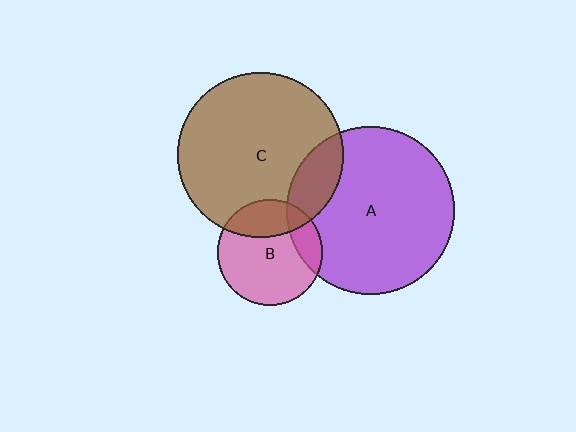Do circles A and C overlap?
Yes.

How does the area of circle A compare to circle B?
Approximately 2.5 times.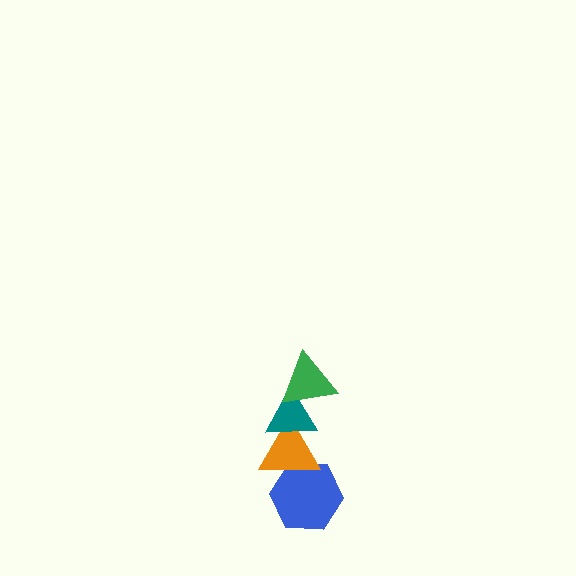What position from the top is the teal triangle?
The teal triangle is 2nd from the top.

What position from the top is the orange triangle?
The orange triangle is 3rd from the top.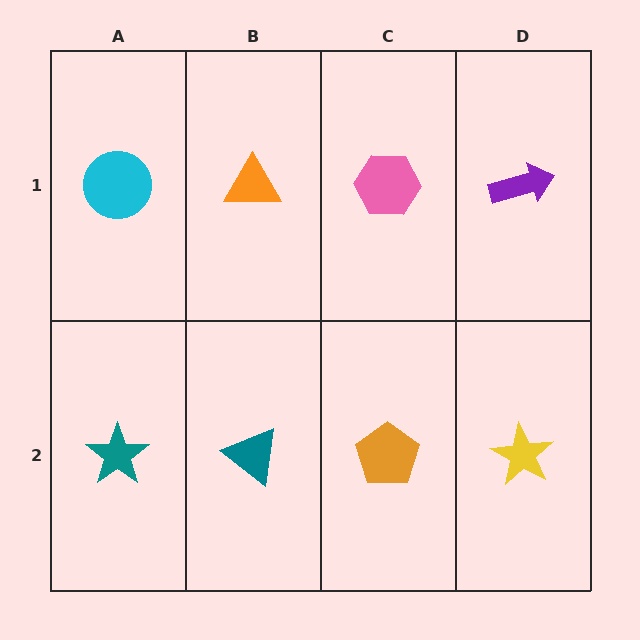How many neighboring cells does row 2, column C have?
3.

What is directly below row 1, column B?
A teal triangle.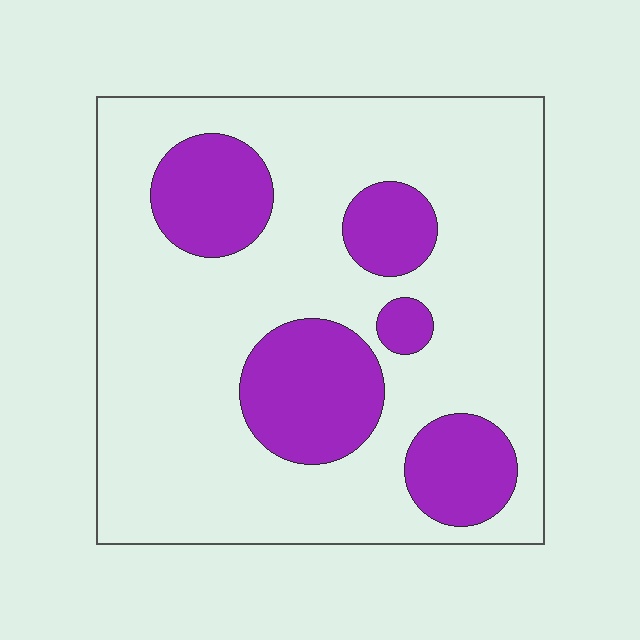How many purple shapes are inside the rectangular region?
5.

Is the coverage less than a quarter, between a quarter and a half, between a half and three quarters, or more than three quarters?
Less than a quarter.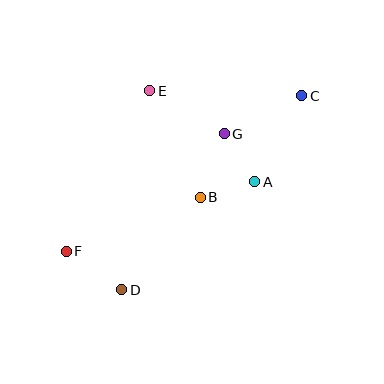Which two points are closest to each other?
Points A and B are closest to each other.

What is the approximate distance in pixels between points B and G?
The distance between B and G is approximately 68 pixels.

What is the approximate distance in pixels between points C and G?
The distance between C and G is approximately 86 pixels.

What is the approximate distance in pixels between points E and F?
The distance between E and F is approximately 181 pixels.